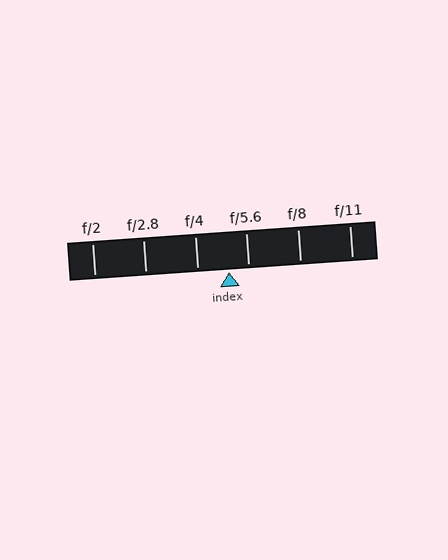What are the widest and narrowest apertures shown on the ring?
The widest aperture shown is f/2 and the narrowest is f/11.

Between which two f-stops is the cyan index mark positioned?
The index mark is between f/4 and f/5.6.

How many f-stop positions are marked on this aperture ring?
There are 6 f-stop positions marked.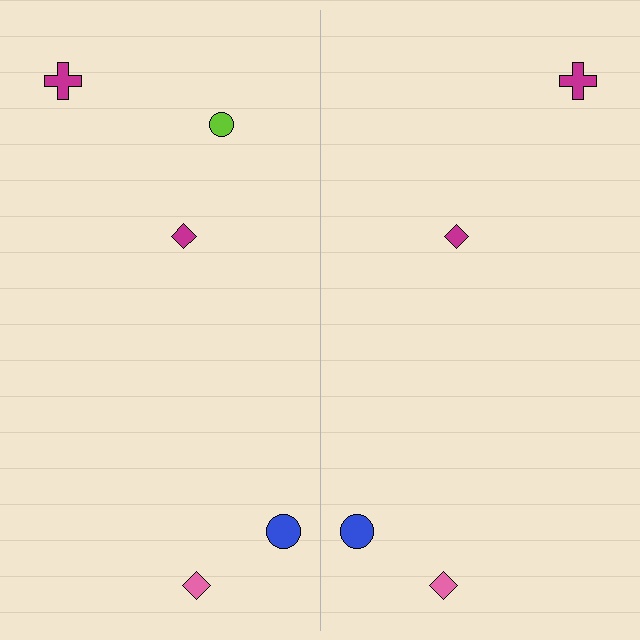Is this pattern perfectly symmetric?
No, the pattern is not perfectly symmetric. A lime circle is missing from the right side.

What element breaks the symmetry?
A lime circle is missing from the right side.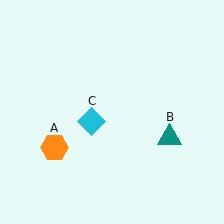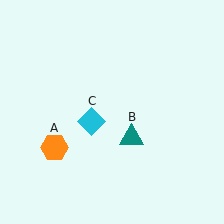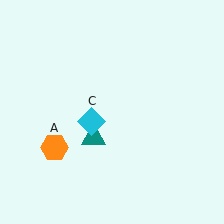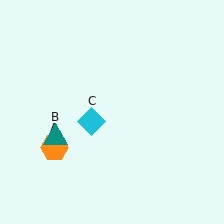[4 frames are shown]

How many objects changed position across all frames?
1 object changed position: teal triangle (object B).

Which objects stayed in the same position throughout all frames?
Orange hexagon (object A) and cyan diamond (object C) remained stationary.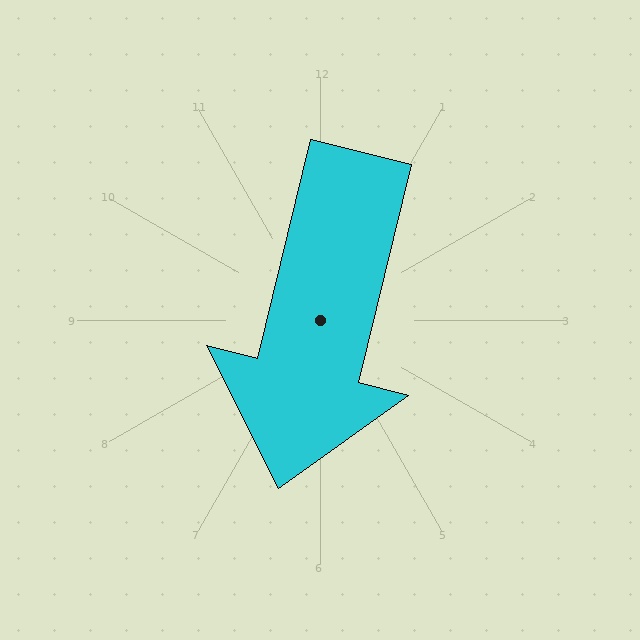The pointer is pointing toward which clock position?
Roughly 6 o'clock.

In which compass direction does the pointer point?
South.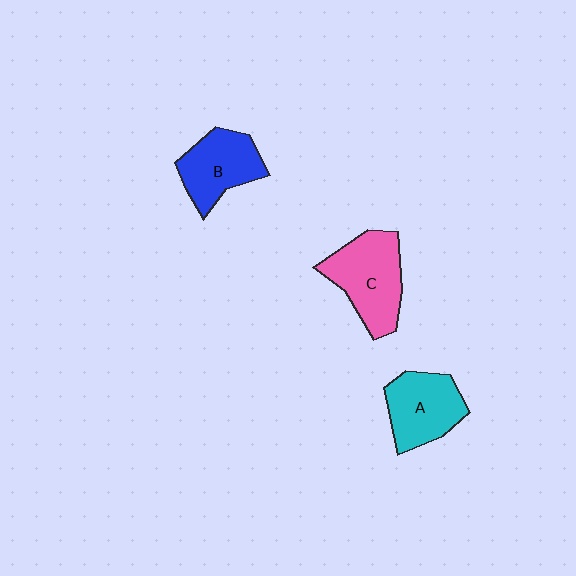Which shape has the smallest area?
Shape B (blue).